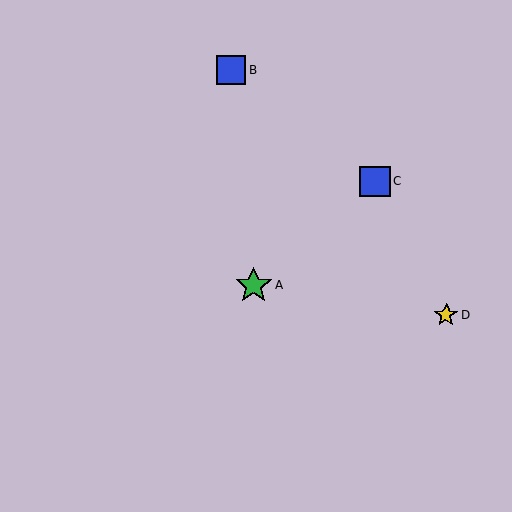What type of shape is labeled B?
Shape B is a blue square.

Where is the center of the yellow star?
The center of the yellow star is at (446, 315).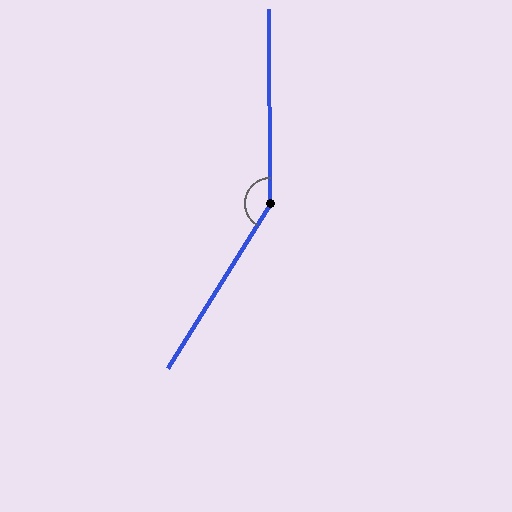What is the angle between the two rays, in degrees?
Approximately 148 degrees.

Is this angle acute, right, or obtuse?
It is obtuse.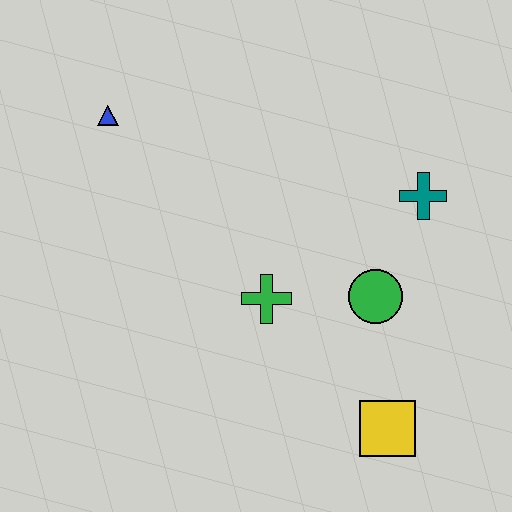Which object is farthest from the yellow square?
The blue triangle is farthest from the yellow square.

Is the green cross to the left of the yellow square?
Yes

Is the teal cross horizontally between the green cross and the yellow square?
No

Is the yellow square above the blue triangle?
No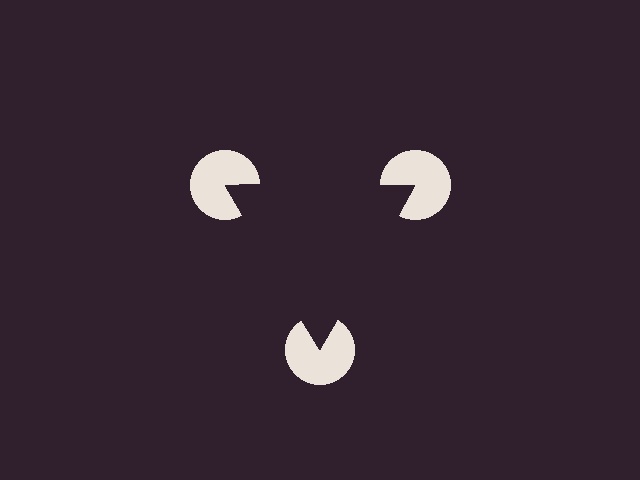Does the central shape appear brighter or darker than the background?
It typically appears slightly darker than the background, even though no actual brightness change is drawn.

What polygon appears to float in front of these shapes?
An illusory triangle — its edges are inferred from the aligned wedge cuts in the pac-man discs, not physically drawn.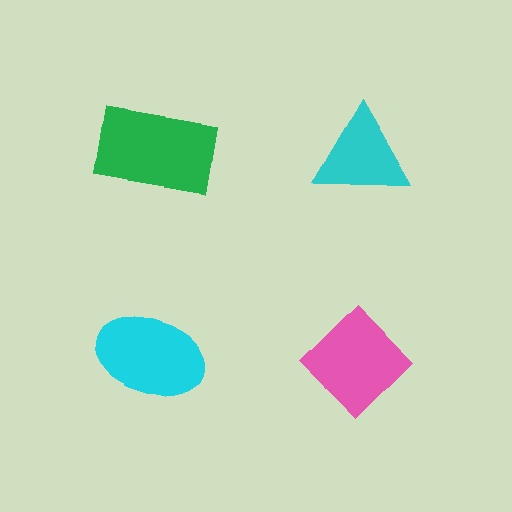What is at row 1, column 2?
A cyan triangle.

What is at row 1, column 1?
A green rectangle.